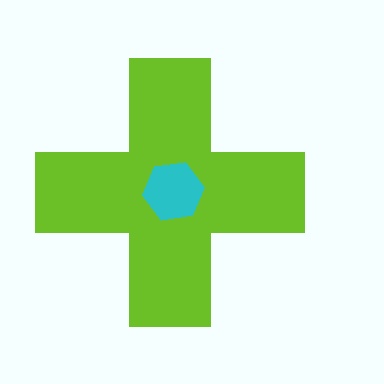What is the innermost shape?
The cyan hexagon.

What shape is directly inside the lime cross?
The cyan hexagon.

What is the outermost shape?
The lime cross.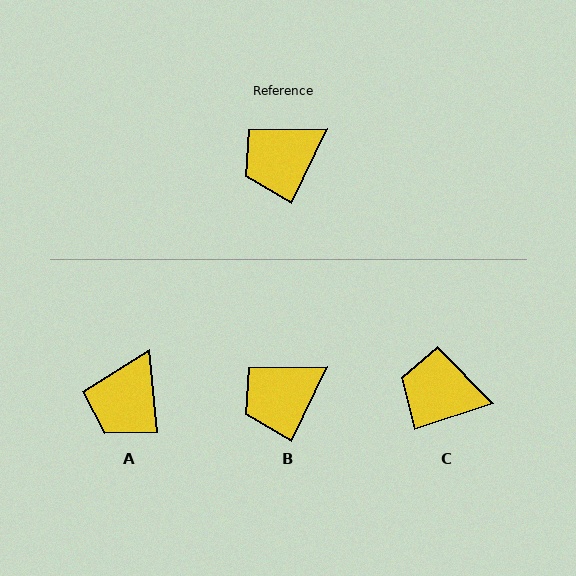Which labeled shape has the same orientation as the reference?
B.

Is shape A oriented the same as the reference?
No, it is off by about 31 degrees.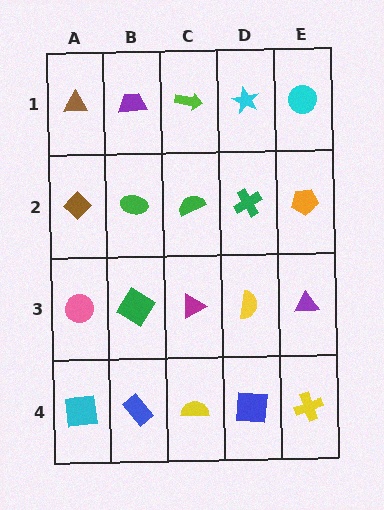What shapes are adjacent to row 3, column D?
A green cross (row 2, column D), a blue square (row 4, column D), a magenta triangle (row 3, column C), a purple triangle (row 3, column E).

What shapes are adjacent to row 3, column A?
A brown diamond (row 2, column A), a cyan square (row 4, column A), a green diamond (row 3, column B).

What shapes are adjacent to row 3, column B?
A green ellipse (row 2, column B), a blue rectangle (row 4, column B), a pink circle (row 3, column A), a magenta triangle (row 3, column C).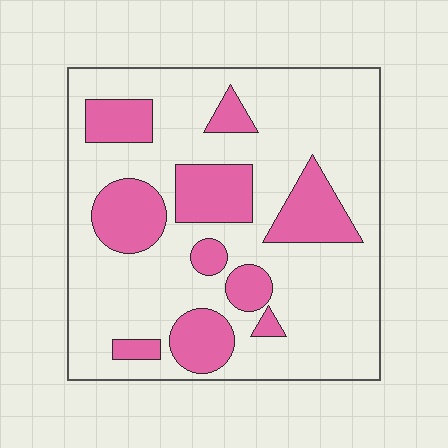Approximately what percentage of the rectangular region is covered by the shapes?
Approximately 25%.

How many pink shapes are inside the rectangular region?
10.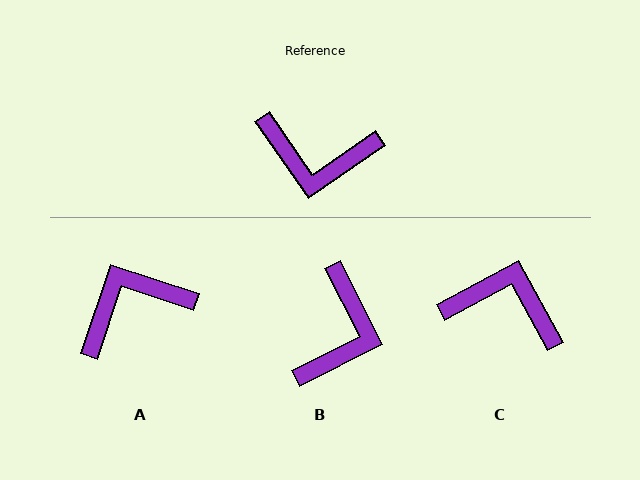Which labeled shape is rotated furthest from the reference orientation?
C, about 174 degrees away.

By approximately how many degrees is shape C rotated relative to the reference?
Approximately 174 degrees counter-clockwise.